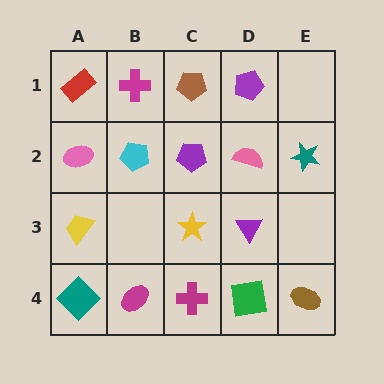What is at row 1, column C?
A brown pentagon.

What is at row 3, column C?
A yellow star.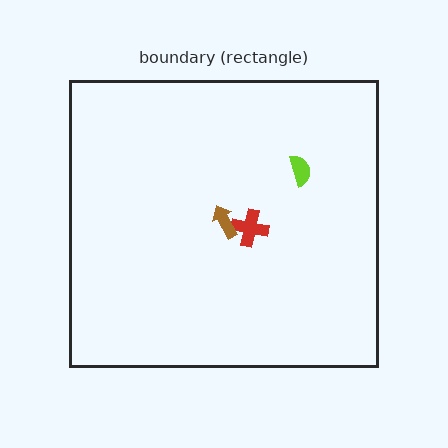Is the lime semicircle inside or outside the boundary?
Inside.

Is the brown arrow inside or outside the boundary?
Inside.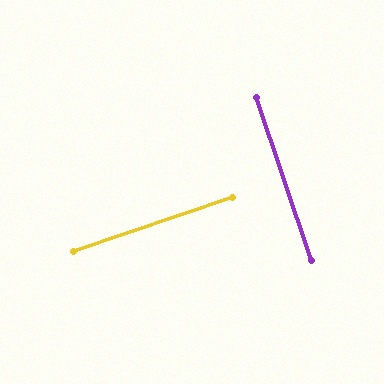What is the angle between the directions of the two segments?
Approximately 90 degrees.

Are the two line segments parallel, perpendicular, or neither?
Perpendicular — they meet at approximately 90°.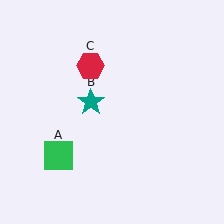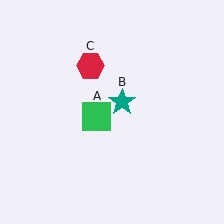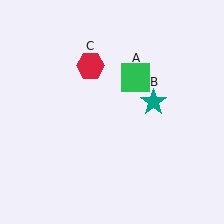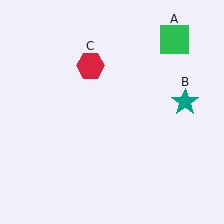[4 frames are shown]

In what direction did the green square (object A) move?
The green square (object A) moved up and to the right.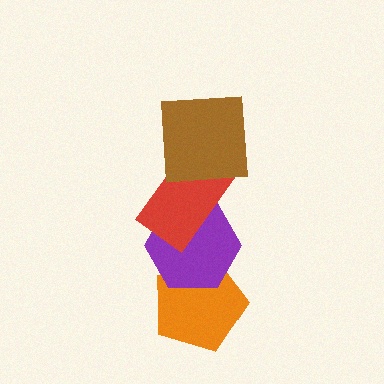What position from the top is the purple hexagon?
The purple hexagon is 3rd from the top.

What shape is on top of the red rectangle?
The brown square is on top of the red rectangle.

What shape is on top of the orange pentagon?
The purple hexagon is on top of the orange pentagon.